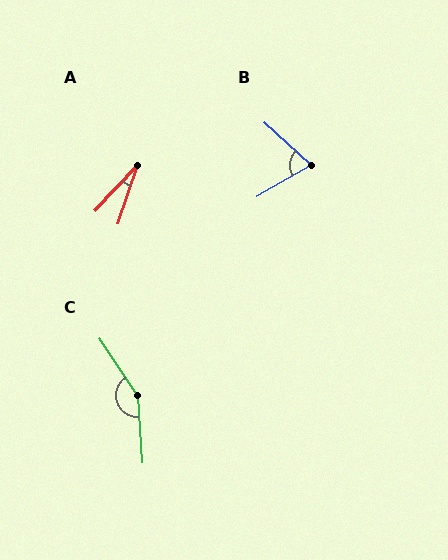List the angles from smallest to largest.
A (25°), B (73°), C (151°).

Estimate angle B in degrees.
Approximately 73 degrees.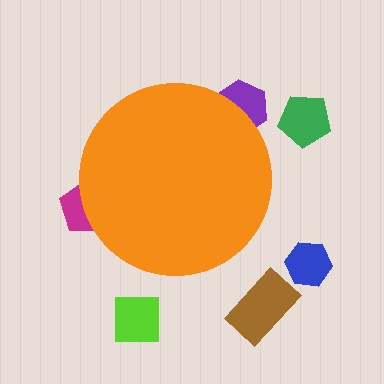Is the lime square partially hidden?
No, the lime square is fully visible.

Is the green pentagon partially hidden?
No, the green pentagon is fully visible.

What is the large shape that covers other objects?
An orange circle.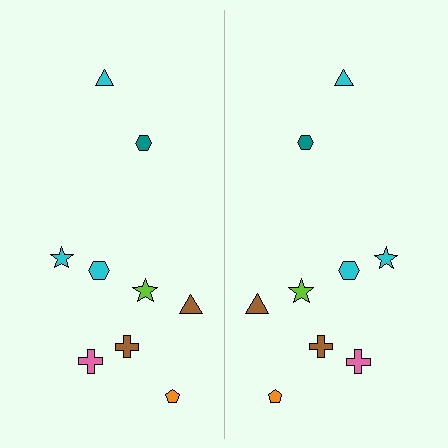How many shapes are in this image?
There are 18 shapes in this image.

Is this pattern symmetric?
Yes, this pattern has bilateral (reflection) symmetry.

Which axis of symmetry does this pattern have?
The pattern has a vertical axis of symmetry running through the center of the image.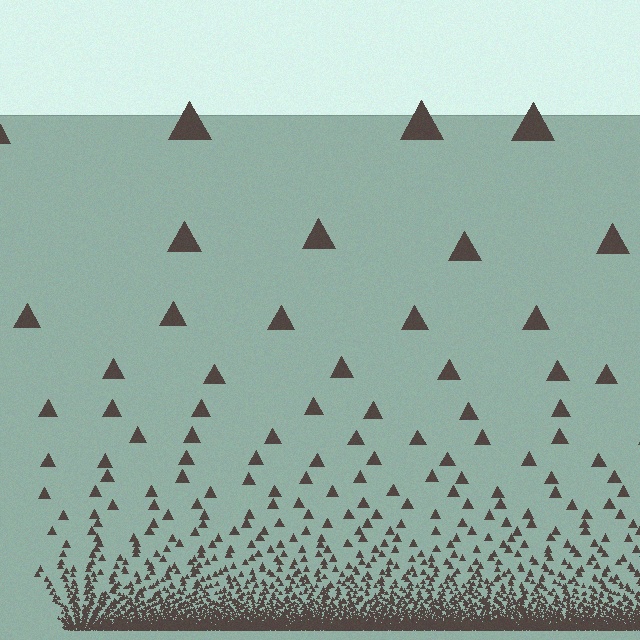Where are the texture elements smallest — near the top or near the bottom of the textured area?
Near the bottom.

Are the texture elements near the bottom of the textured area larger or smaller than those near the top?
Smaller. The gradient is inverted — elements near the bottom are smaller and denser.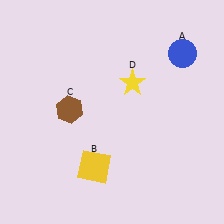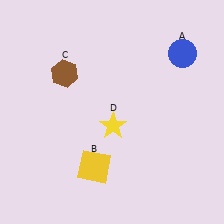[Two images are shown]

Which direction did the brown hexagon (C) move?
The brown hexagon (C) moved up.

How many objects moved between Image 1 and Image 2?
2 objects moved between the two images.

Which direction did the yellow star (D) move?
The yellow star (D) moved down.